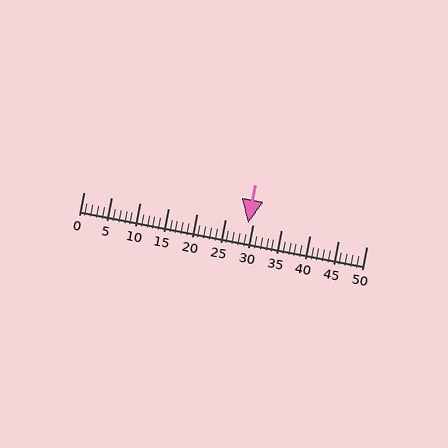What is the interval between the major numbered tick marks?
The major tick marks are spaced 5 units apart.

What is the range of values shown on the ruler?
The ruler shows values from 0 to 50.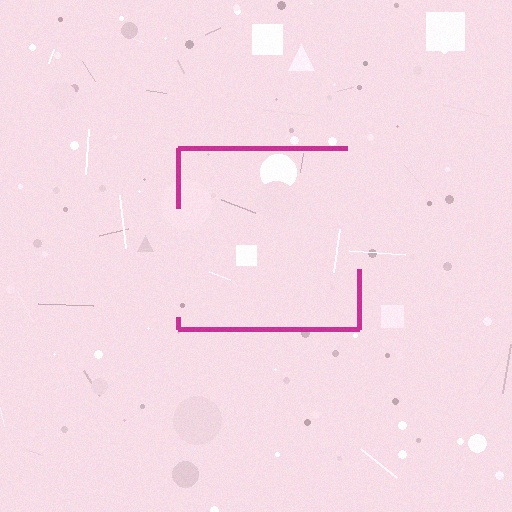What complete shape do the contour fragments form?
The contour fragments form a square.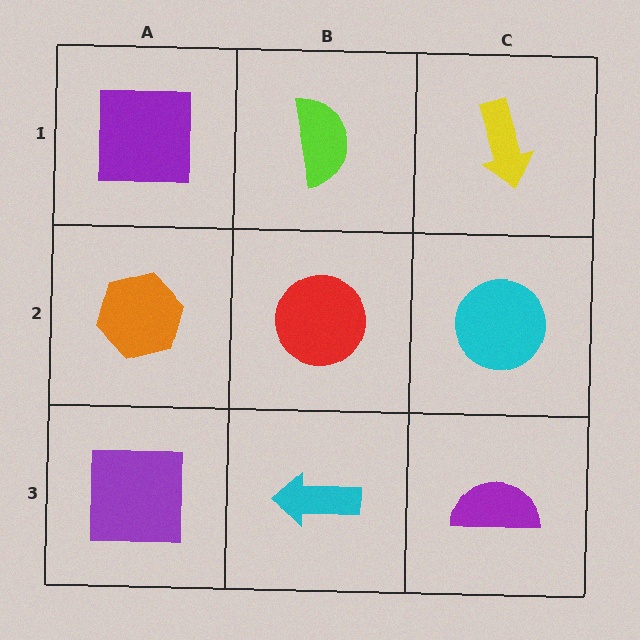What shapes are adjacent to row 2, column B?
A lime semicircle (row 1, column B), a cyan arrow (row 3, column B), an orange hexagon (row 2, column A), a cyan circle (row 2, column C).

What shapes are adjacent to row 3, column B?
A red circle (row 2, column B), a purple square (row 3, column A), a purple semicircle (row 3, column C).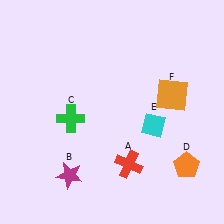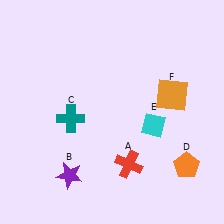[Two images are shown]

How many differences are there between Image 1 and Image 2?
There are 2 differences between the two images.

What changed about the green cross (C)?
In Image 1, C is green. In Image 2, it changed to teal.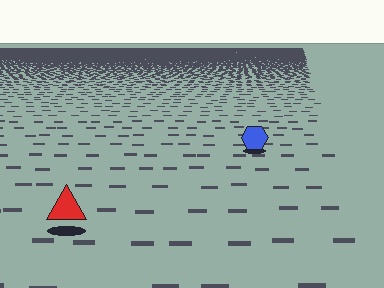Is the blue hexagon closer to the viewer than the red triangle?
No. The red triangle is closer — you can tell from the texture gradient: the ground texture is coarser near it.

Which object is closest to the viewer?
The red triangle is closest. The texture marks near it are larger and more spread out.